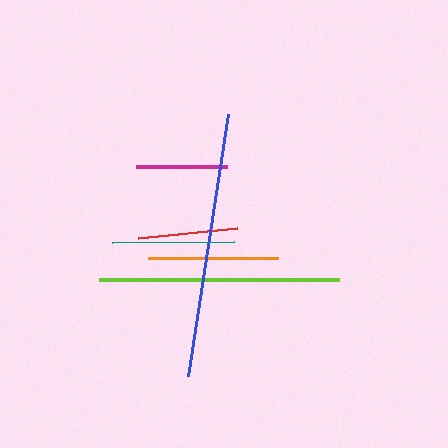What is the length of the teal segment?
The teal segment is approximately 121 pixels long.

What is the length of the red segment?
The red segment is approximately 100 pixels long.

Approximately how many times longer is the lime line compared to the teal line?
The lime line is approximately 2.0 times the length of the teal line.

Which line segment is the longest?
The blue line is the longest at approximately 265 pixels.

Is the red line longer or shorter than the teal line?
The teal line is longer than the red line.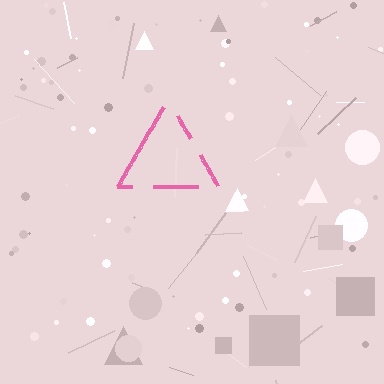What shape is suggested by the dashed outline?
The dashed outline suggests a triangle.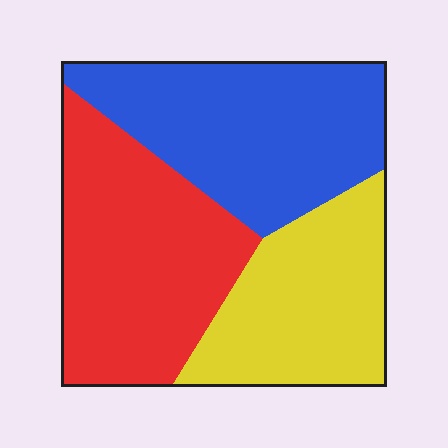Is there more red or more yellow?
Red.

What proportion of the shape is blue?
Blue takes up between a quarter and a half of the shape.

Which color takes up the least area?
Yellow, at roughly 30%.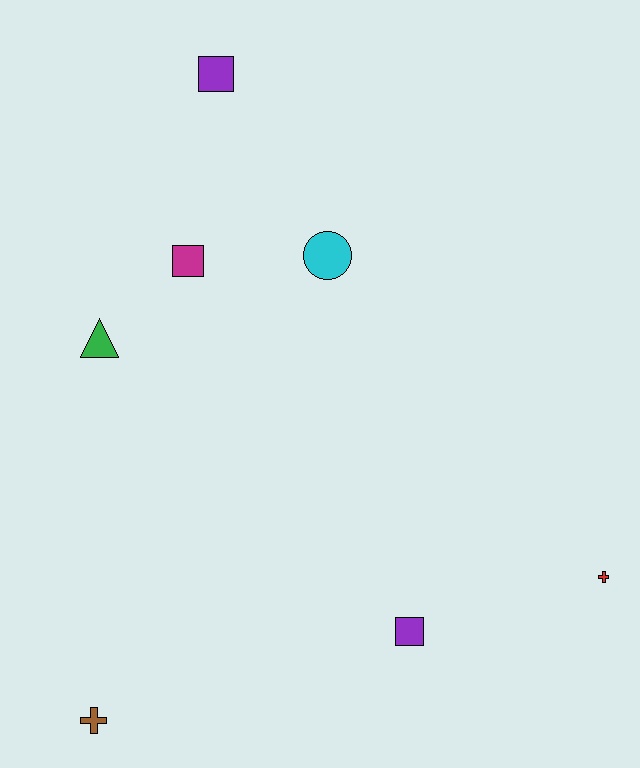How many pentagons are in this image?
There are no pentagons.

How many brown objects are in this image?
There is 1 brown object.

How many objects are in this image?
There are 7 objects.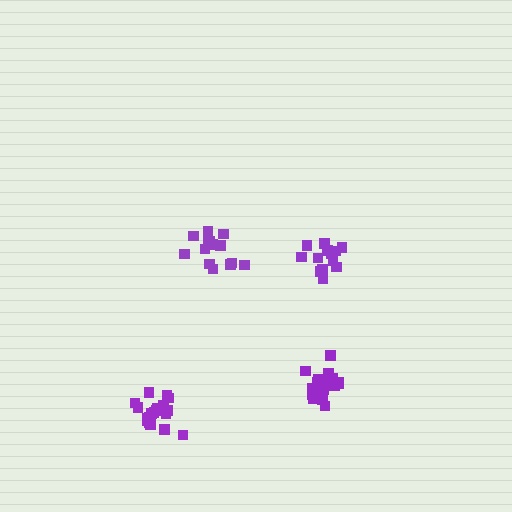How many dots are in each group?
Group 1: 15 dots, Group 2: 21 dots, Group 3: 15 dots, Group 4: 20 dots (71 total).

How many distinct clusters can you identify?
There are 4 distinct clusters.